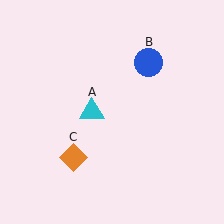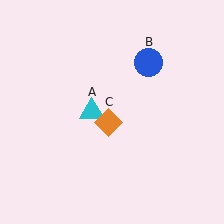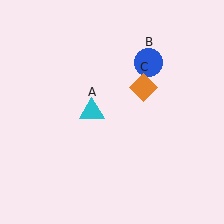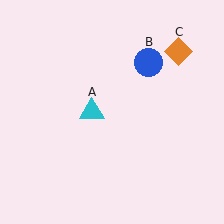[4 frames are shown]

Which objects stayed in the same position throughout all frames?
Cyan triangle (object A) and blue circle (object B) remained stationary.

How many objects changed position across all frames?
1 object changed position: orange diamond (object C).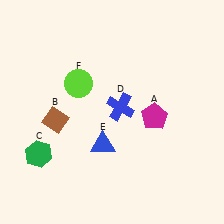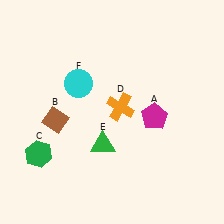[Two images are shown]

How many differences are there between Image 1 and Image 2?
There are 3 differences between the two images.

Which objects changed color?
D changed from blue to orange. E changed from blue to green. F changed from lime to cyan.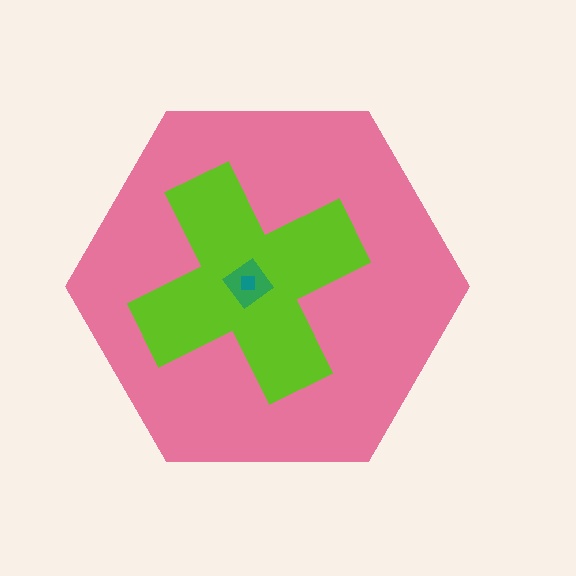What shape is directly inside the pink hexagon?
The lime cross.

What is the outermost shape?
The pink hexagon.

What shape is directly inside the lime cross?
The green diamond.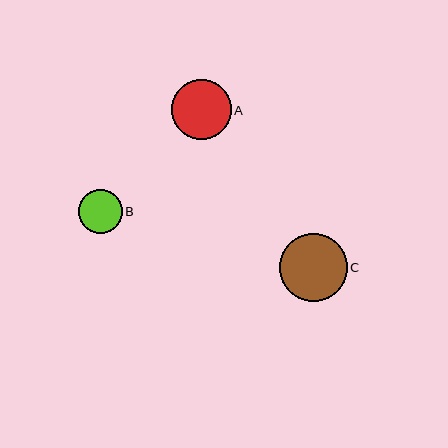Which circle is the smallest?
Circle B is the smallest with a size of approximately 44 pixels.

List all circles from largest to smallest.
From largest to smallest: C, A, B.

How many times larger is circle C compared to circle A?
Circle C is approximately 1.1 times the size of circle A.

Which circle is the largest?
Circle C is the largest with a size of approximately 68 pixels.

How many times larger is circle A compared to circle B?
Circle A is approximately 1.4 times the size of circle B.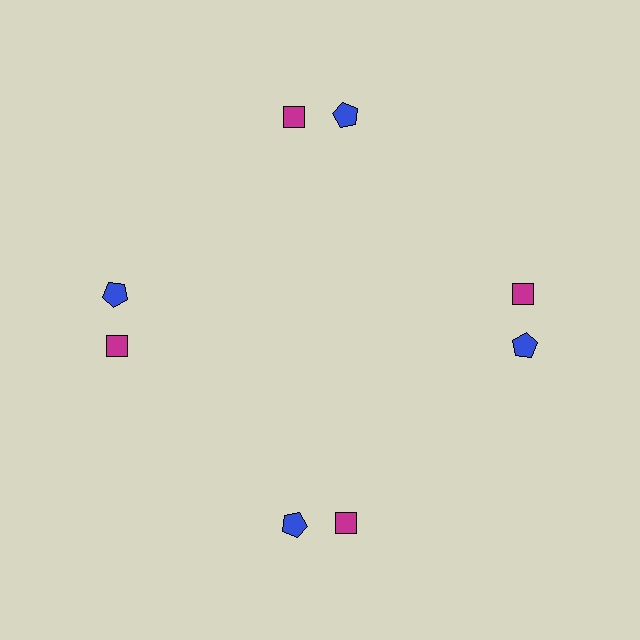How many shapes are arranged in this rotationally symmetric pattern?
There are 8 shapes, arranged in 4 groups of 2.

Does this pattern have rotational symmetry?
Yes, this pattern has 4-fold rotational symmetry. It looks the same after rotating 90 degrees around the center.